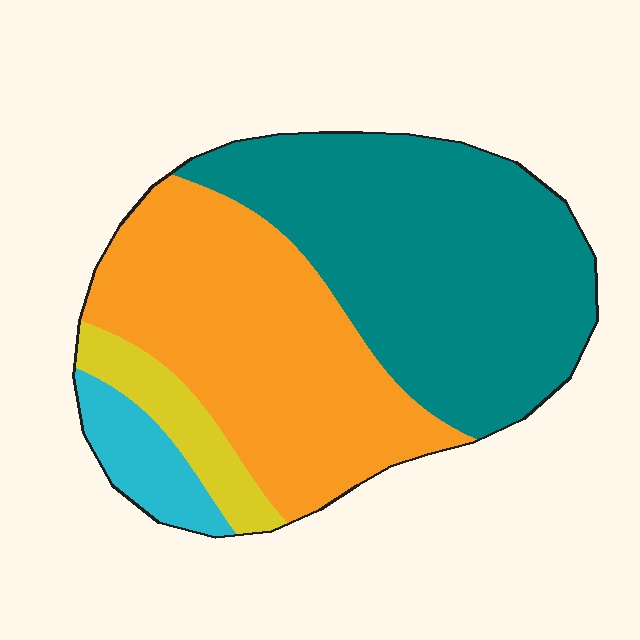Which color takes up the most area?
Teal, at roughly 45%.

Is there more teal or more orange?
Teal.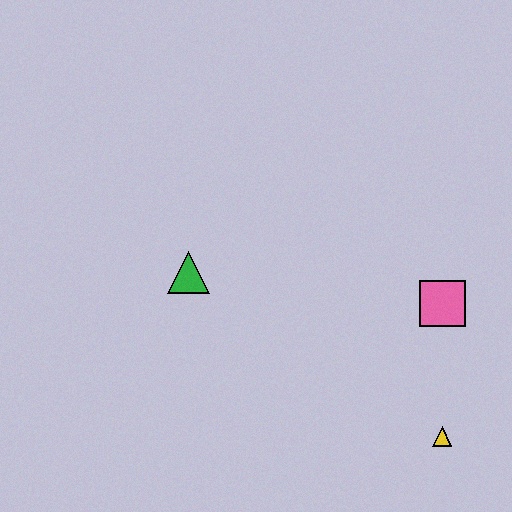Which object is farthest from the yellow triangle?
The green triangle is farthest from the yellow triangle.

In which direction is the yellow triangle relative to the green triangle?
The yellow triangle is to the right of the green triangle.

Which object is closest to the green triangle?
The pink square is closest to the green triangle.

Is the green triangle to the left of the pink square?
Yes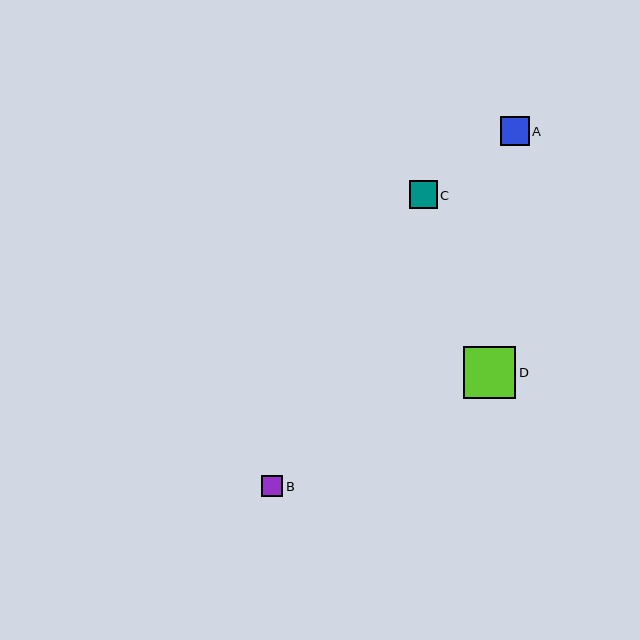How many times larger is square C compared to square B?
Square C is approximately 1.3 times the size of square B.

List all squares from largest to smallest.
From largest to smallest: D, A, C, B.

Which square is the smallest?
Square B is the smallest with a size of approximately 21 pixels.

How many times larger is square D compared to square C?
Square D is approximately 1.9 times the size of square C.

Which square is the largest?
Square D is the largest with a size of approximately 52 pixels.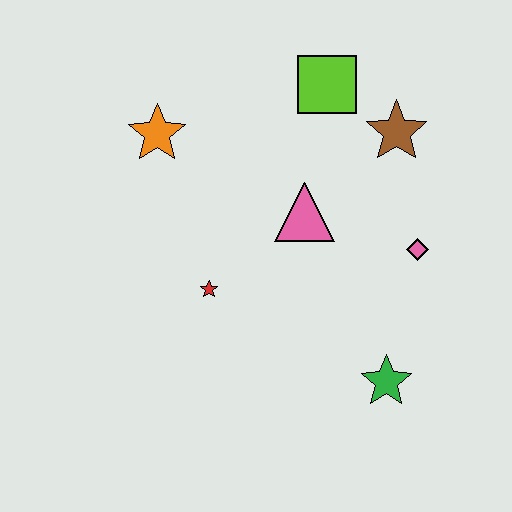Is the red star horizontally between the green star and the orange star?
Yes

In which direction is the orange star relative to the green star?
The orange star is above the green star.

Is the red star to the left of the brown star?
Yes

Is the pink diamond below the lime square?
Yes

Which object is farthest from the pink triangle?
The green star is farthest from the pink triangle.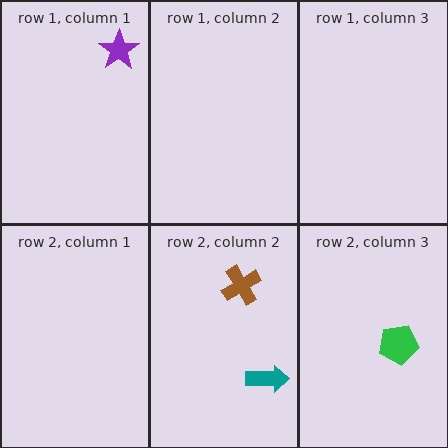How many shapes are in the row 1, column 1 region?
1.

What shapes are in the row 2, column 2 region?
The brown cross, the teal arrow.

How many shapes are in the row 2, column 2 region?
2.